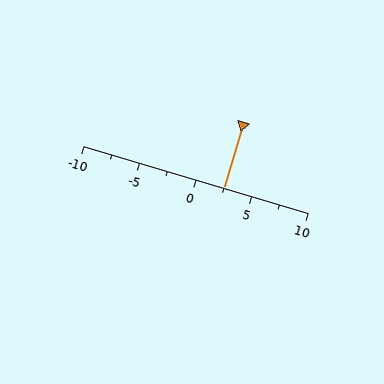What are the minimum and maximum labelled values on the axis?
The axis runs from -10 to 10.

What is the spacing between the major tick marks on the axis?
The major ticks are spaced 5 apart.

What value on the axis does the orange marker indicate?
The marker indicates approximately 2.5.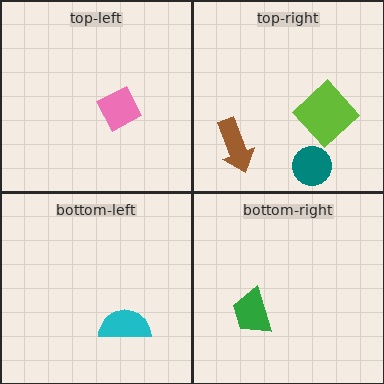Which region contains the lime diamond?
The top-right region.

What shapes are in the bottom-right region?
The green trapezoid.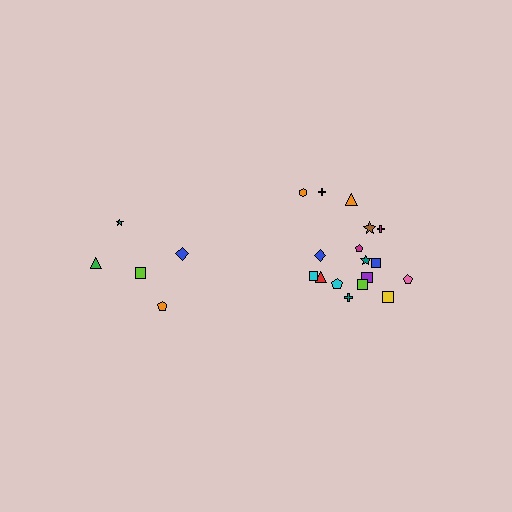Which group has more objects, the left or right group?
The right group.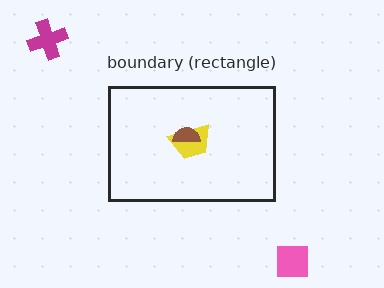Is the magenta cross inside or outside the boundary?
Outside.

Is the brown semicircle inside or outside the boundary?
Inside.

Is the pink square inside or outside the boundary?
Outside.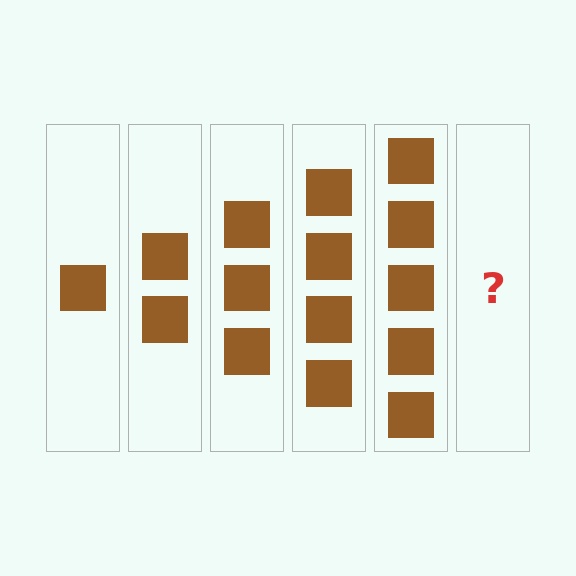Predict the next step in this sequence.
The next step is 6 squares.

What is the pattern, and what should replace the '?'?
The pattern is that each step adds one more square. The '?' should be 6 squares.